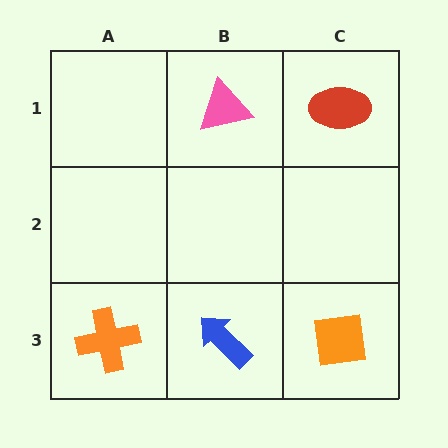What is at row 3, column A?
An orange cross.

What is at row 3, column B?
A blue arrow.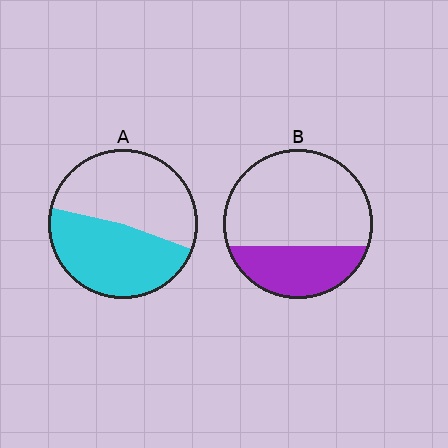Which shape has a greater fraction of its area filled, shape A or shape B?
Shape A.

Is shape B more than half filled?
No.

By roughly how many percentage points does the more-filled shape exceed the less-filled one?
By roughly 15 percentage points (A over B).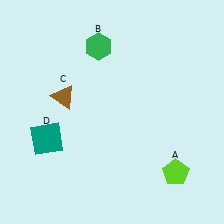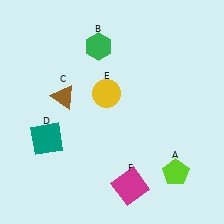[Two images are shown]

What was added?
A yellow circle (E), a magenta square (F) were added in Image 2.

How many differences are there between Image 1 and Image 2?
There are 2 differences between the two images.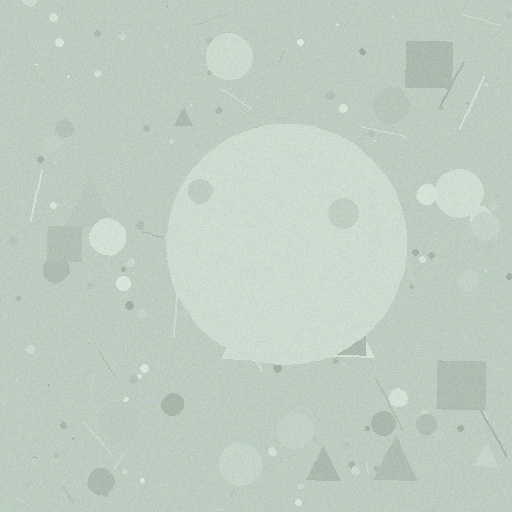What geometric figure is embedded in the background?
A circle is embedded in the background.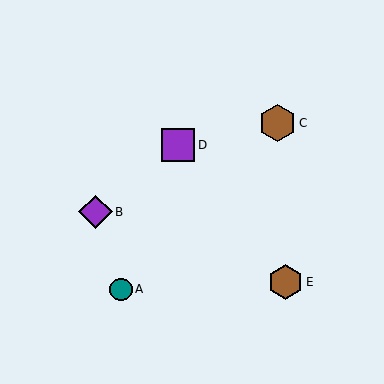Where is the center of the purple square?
The center of the purple square is at (178, 145).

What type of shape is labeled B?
Shape B is a purple diamond.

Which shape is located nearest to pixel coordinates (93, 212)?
The purple diamond (labeled B) at (96, 212) is nearest to that location.